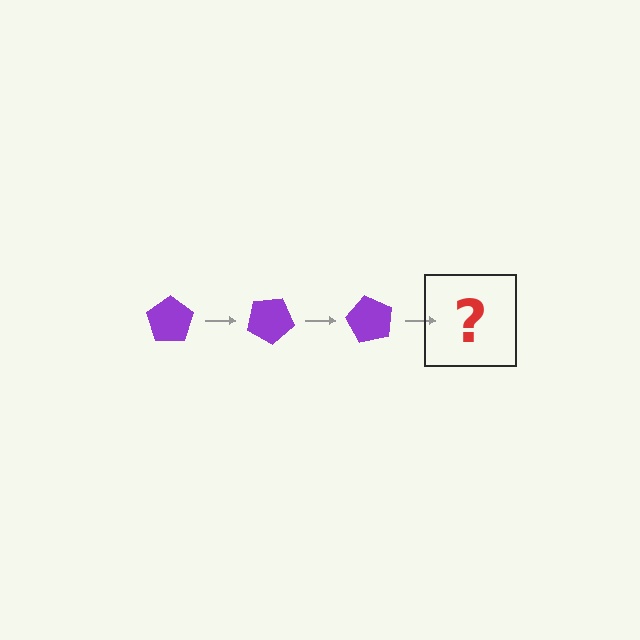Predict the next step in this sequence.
The next step is a purple pentagon rotated 90 degrees.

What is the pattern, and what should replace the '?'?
The pattern is that the pentagon rotates 30 degrees each step. The '?' should be a purple pentagon rotated 90 degrees.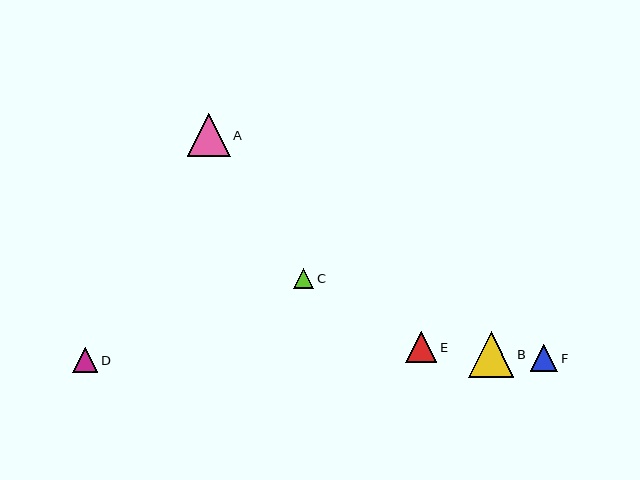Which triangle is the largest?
Triangle B is the largest with a size of approximately 46 pixels.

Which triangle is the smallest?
Triangle C is the smallest with a size of approximately 20 pixels.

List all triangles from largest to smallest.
From largest to smallest: B, A, E, F, D, C.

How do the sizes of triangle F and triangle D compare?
Triangle F and triangle D are approximately the same size.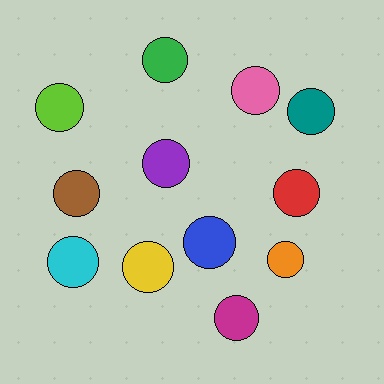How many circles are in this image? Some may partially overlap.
There are 12 circles.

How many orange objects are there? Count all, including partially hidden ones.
There is 1 orange object.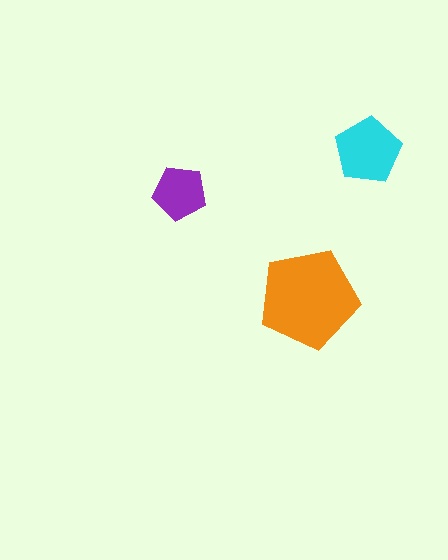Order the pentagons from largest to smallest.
the orange one, the cyan one, the purple one.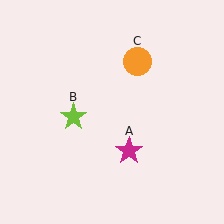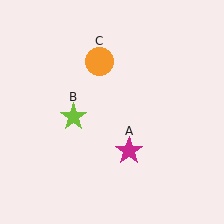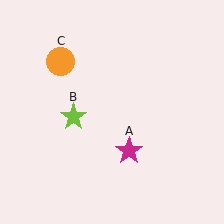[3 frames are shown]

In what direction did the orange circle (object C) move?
The orange circle (object C) moved left.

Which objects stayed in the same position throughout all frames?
Magenta star (object A) and lime star (object B) remained stationary.